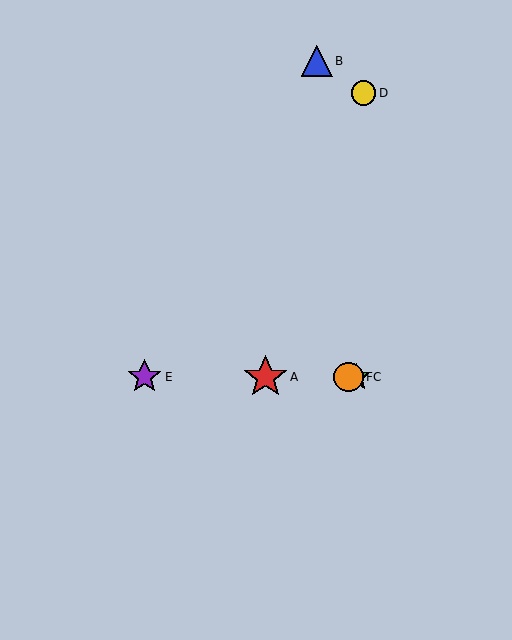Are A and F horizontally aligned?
Yes, both are at y≈377.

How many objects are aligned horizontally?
4 objects (A, C, E, F) are aligned horizontally.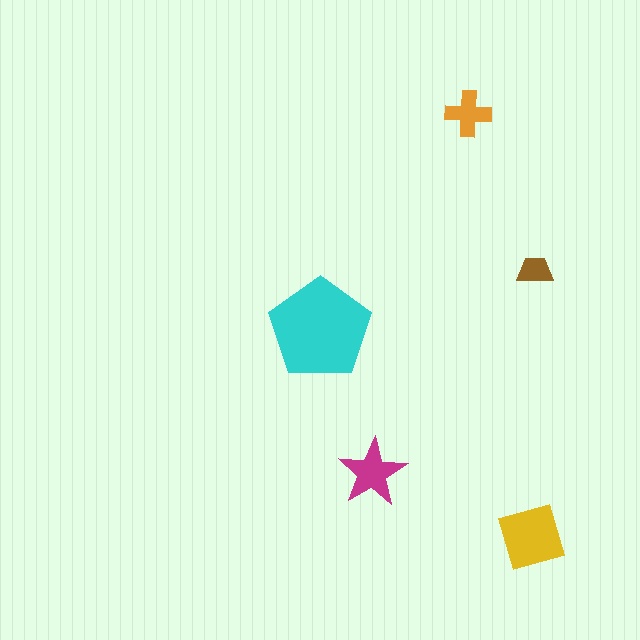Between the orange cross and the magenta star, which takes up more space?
The magenta star.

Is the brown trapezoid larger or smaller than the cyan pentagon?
Smaller.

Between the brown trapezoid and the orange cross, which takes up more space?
The orange cross.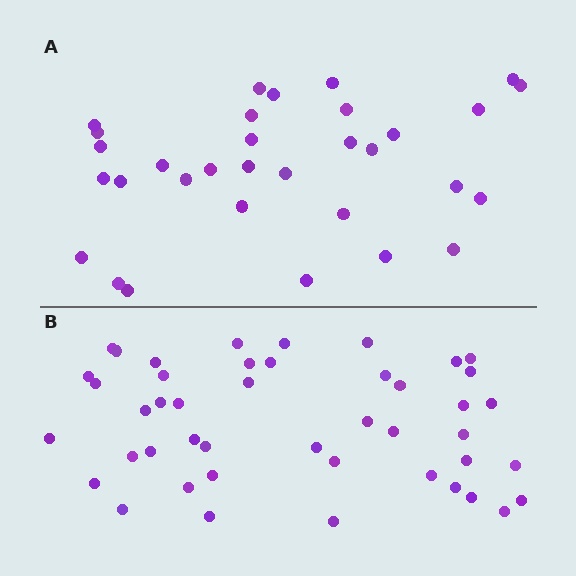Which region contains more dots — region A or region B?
Region B (the bottom region) has more dots.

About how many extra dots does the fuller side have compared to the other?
Region B has approximately 15 more dots than region A.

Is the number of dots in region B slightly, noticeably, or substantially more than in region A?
Region B has noticeably more, but not dramatically so. The ratio is roughly 1.4 to 1.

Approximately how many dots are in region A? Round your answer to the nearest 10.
About 30 dots. (The exact count is 32, which rounds to 30.)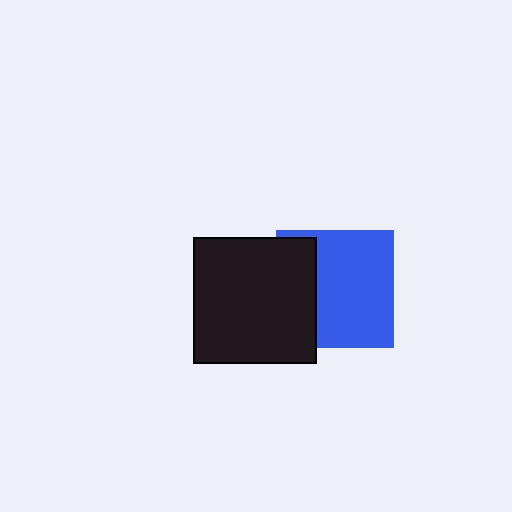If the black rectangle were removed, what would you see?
You would see the complete blue square.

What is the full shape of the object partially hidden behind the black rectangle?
The partially hidden object is a blue square.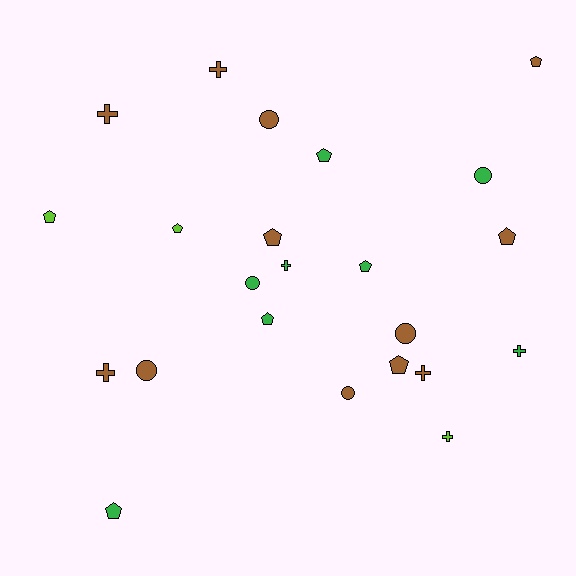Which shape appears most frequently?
Pentagon, with 10 objects.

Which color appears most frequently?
Brown, with 12 objects.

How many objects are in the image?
There are 23 objects.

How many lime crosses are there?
There is 1 lime cross.